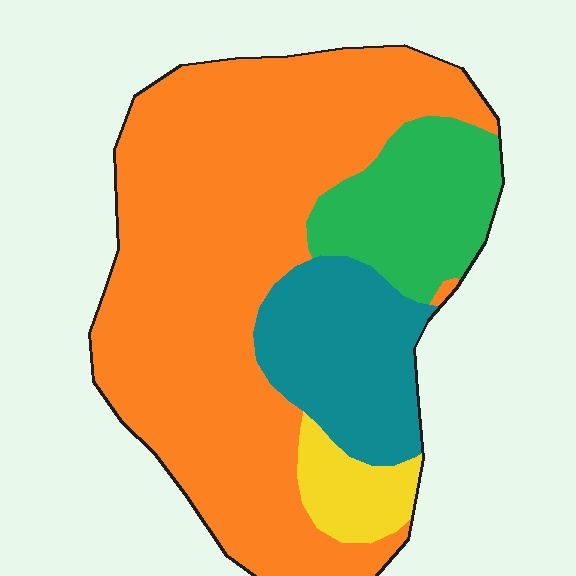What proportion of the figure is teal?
Teal covers around 15% of the figure.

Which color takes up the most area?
Orange, at roughly 65%.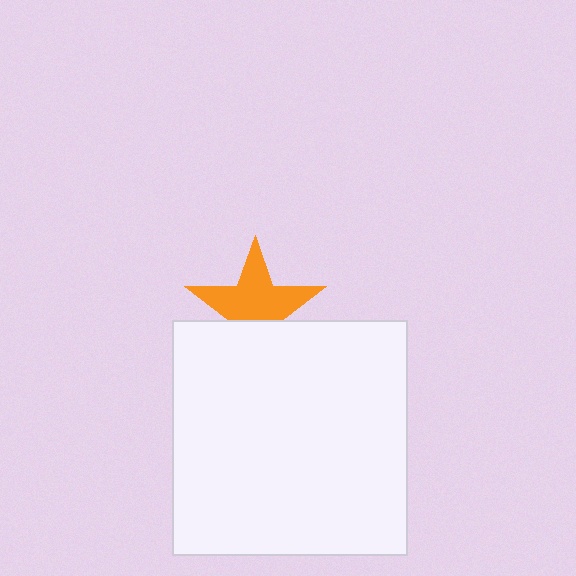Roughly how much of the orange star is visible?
About half of it is visible (roughly 65%).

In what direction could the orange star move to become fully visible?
The orange star could move up. That would shift it out from behind the white square entirely.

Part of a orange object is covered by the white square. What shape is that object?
It is a star.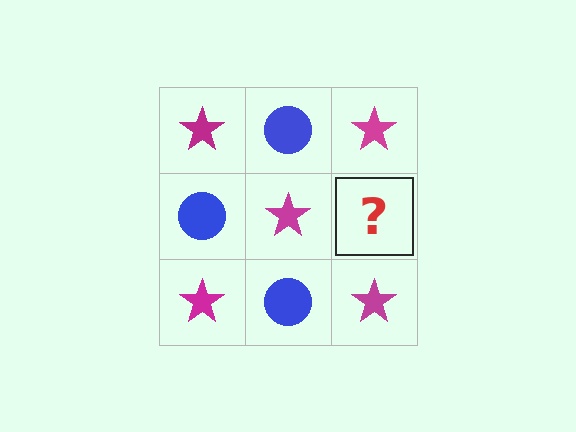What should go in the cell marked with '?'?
The missing cell should contain a blue circle.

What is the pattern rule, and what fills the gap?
The rule is that it alternates magenta star and blue circle in a checkerboard pattern. The gap should be filled with a blue circle.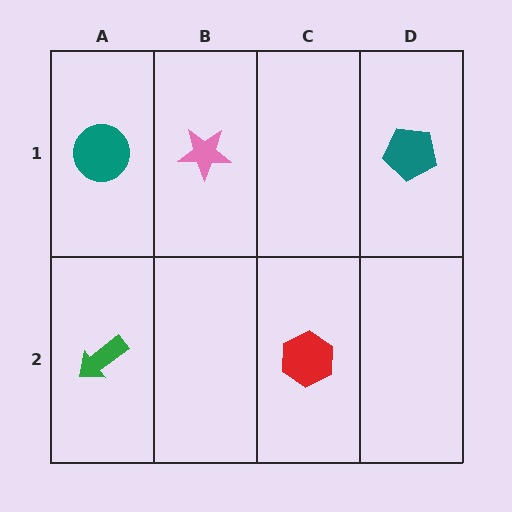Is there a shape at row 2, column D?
No, that cell is empty.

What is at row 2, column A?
A green arrow.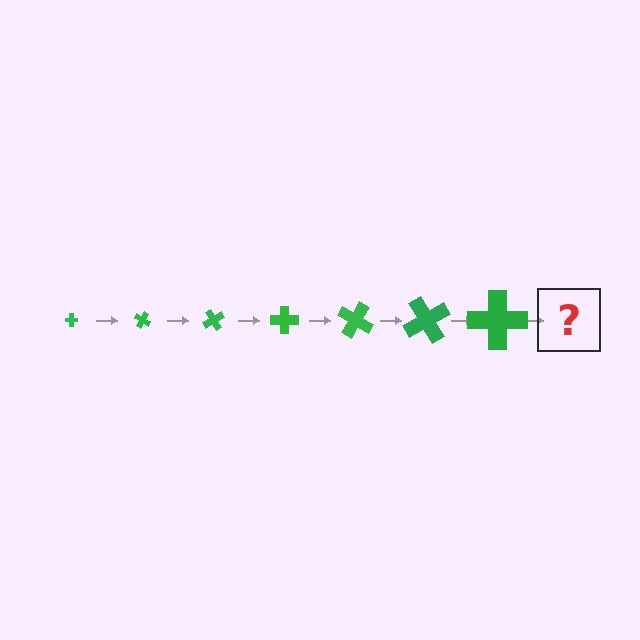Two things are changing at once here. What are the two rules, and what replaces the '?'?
The two rules are that the cross grows larger each step and it rotates 30 degrees each step. The '?' should be a cross, larger than the previous one and rotated 210 degrees from the start.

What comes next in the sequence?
The next element should be a cross, larger than the previous one and rotated 210 degrees from the start.